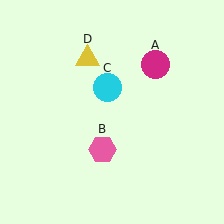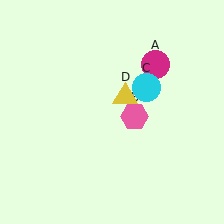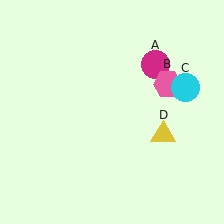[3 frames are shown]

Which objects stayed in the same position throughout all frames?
Magenta circle (object A) remained stationary.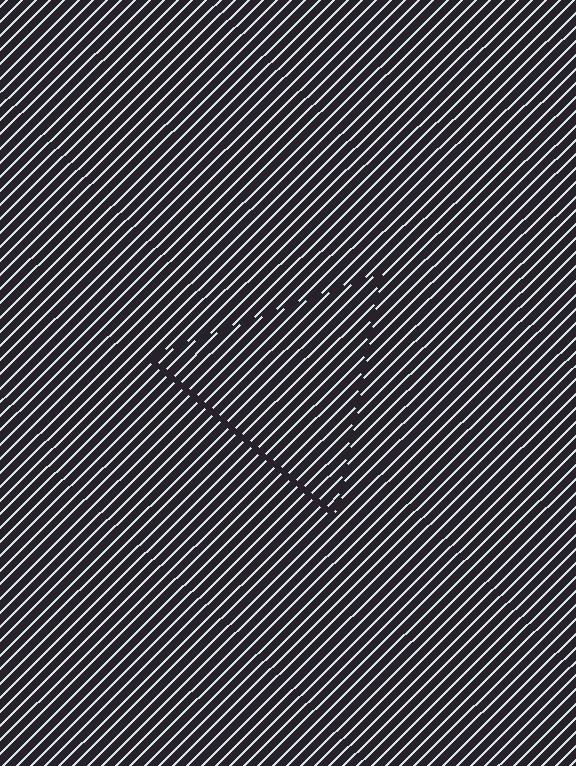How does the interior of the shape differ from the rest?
The interior of the shape contains the same grating, shifted by half a period — the contour is defined by the phase discontinuity where line-ends from the inner and outer gratings abut.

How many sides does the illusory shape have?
3 sides — the line-ends trace a triangle.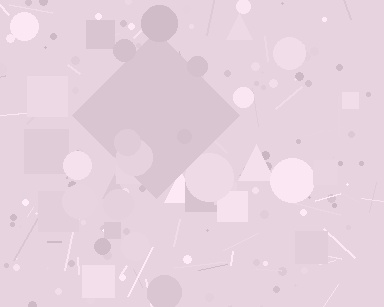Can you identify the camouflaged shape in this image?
The camouflaged shape is a diamond.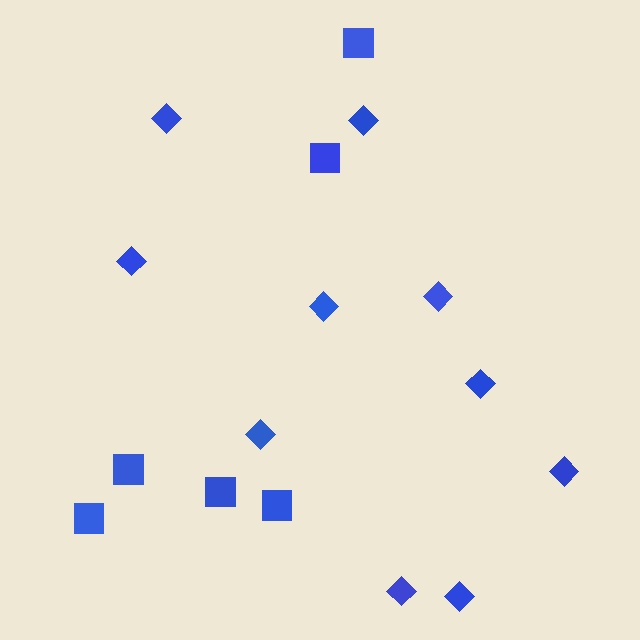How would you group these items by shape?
There are 2 groups: one group of diamonds (10) and one group of squares (6).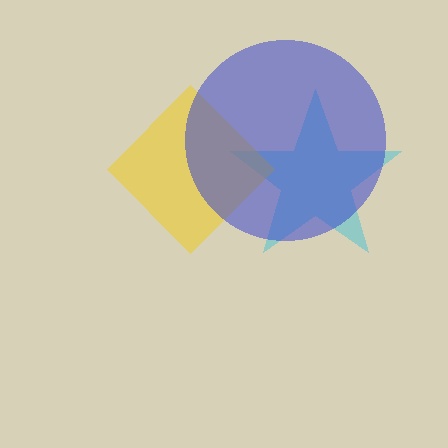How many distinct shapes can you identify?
There are 3 distinct shapes: a cyan star, a yellow diamond, a blue circle.